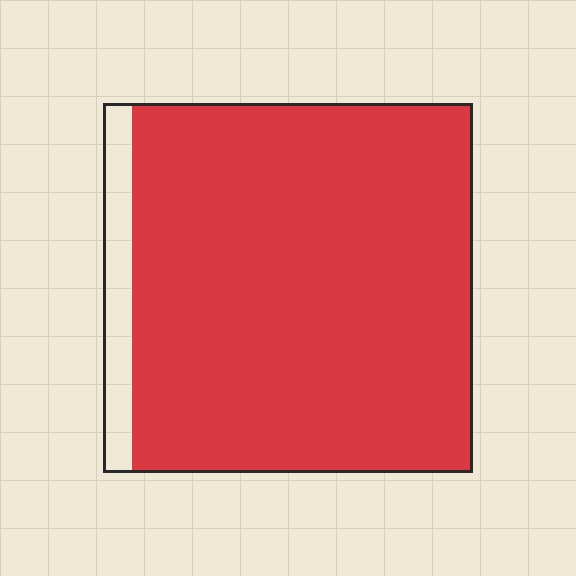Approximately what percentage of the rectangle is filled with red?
Approximately 90%.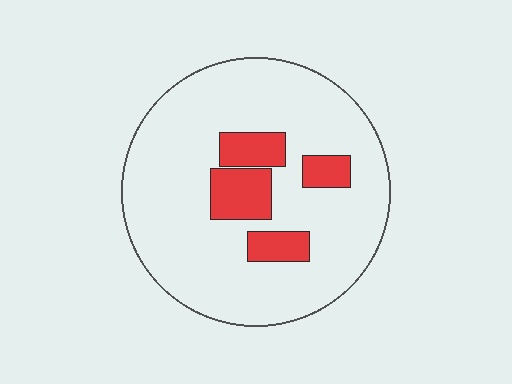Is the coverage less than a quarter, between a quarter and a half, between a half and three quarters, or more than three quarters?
Less than a quarter.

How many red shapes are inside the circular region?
4.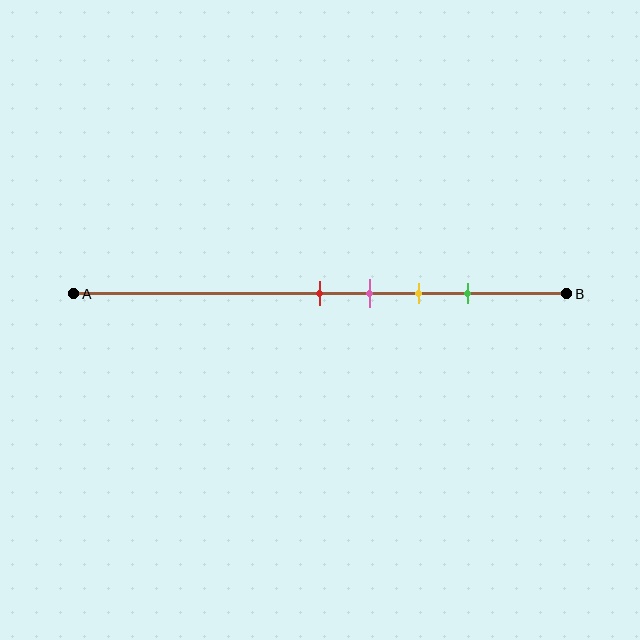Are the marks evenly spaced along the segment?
Yes, the marks are approximately evenly spaced.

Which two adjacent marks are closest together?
The red and pink marks are the closest adjacent pair.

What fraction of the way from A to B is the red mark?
The red mark is approximately 50% (0.5) of the way from A to B.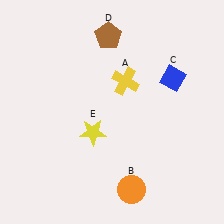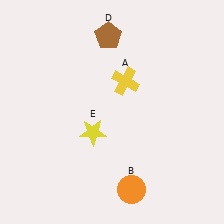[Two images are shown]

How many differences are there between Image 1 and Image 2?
There is 1 difference between the two images.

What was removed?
The blue diamond (C) was removed in Image 2.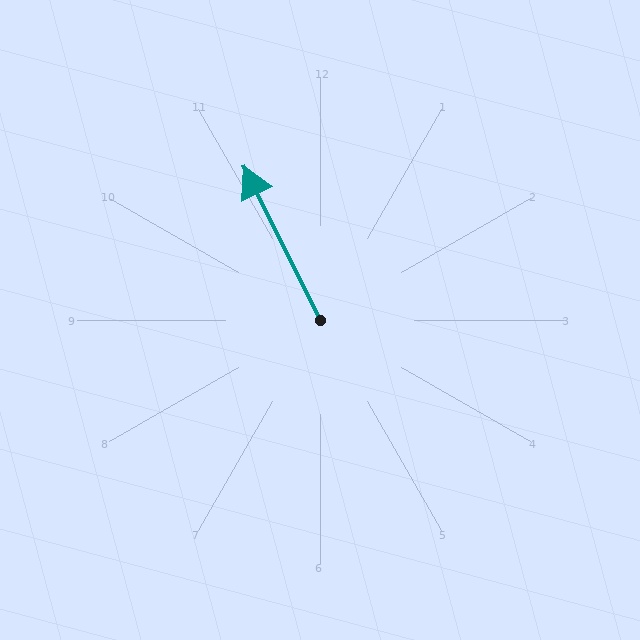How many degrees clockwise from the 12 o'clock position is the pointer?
Approximately 333 degrees.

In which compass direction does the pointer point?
Northwest.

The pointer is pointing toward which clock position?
Roughly 11 o'clock.